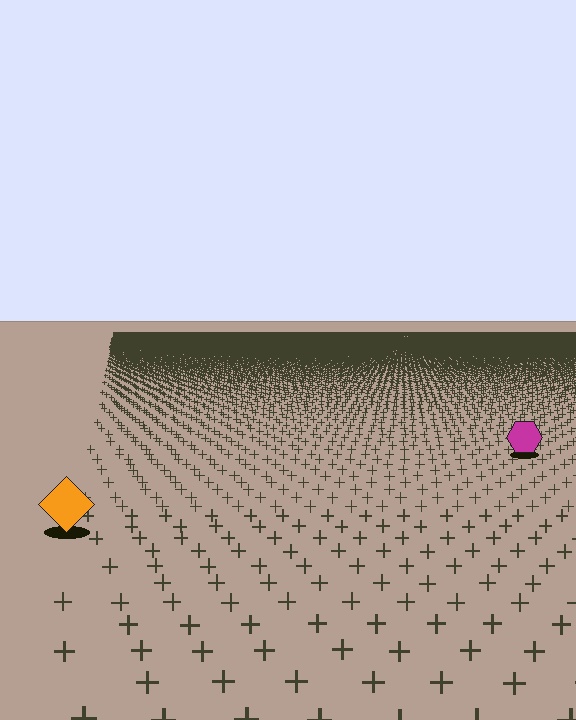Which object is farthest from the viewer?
The magenta hexagon is farthest from the viewer. It appears smaller and the ground texture around it is denser.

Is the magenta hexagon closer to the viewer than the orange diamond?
No. The orange diamond is closer — you can tell from the texture gradient: the ground texture is coarser near it.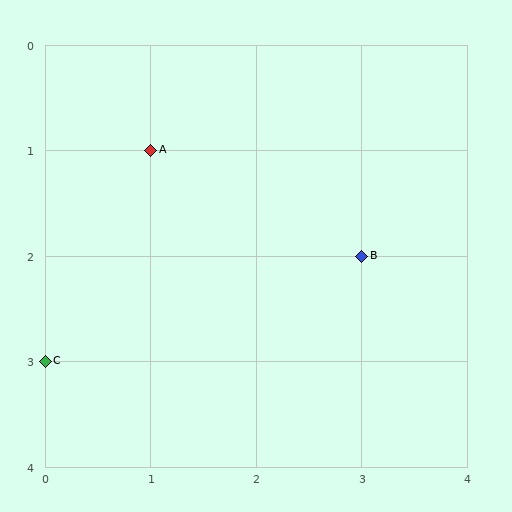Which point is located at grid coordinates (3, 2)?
Point B is at (3, 2).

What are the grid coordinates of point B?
Point B is at grid coordinates (3, 2).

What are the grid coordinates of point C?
Point C is at grid coordinates (0, 3).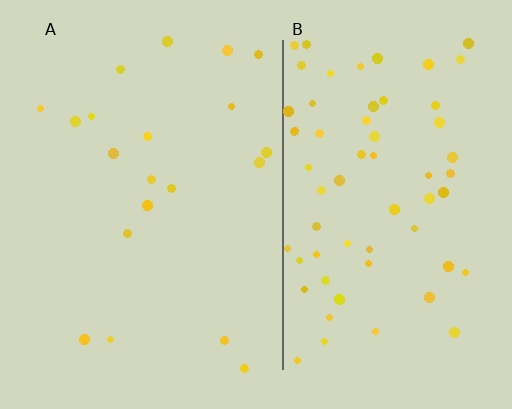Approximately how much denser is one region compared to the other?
Approximately 3.2× — region B over region A.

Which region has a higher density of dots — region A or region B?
B (the right).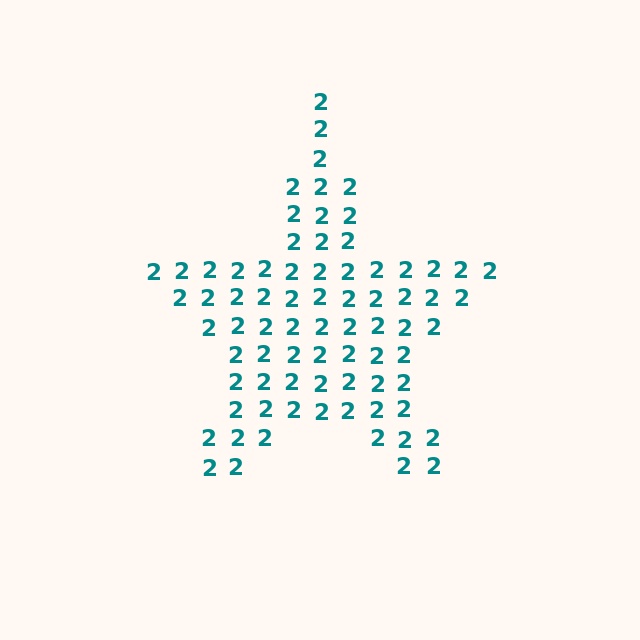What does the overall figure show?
The overall figure shows a star.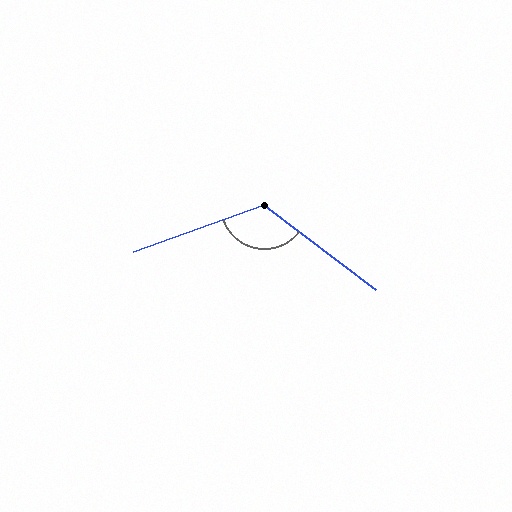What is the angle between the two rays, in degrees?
Approximately 123 degrees.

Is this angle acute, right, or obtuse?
It is obtuse.